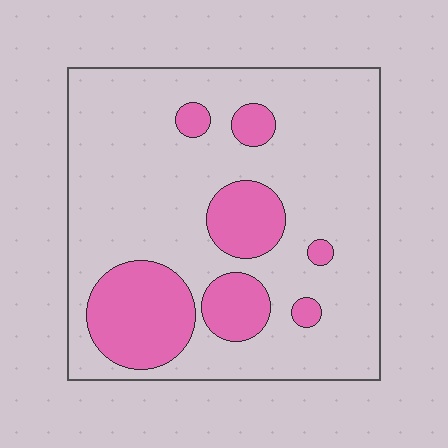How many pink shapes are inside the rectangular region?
7.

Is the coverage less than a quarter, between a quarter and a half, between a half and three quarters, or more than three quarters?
Less than a quarter.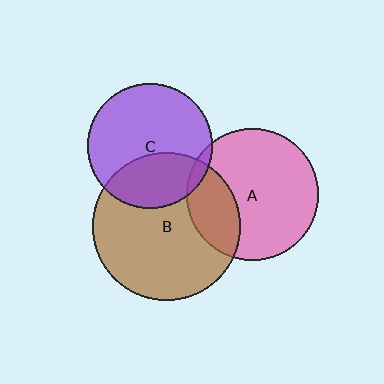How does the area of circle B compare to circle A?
Approximately 1.2 times.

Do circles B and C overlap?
Yes.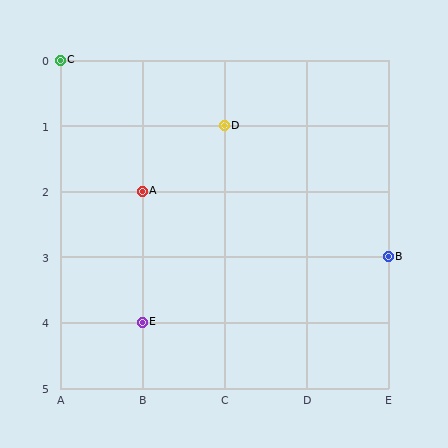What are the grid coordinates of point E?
Point E is at grid coordinates (B, 4).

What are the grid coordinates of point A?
Point A is at grid coordinates (B, 2).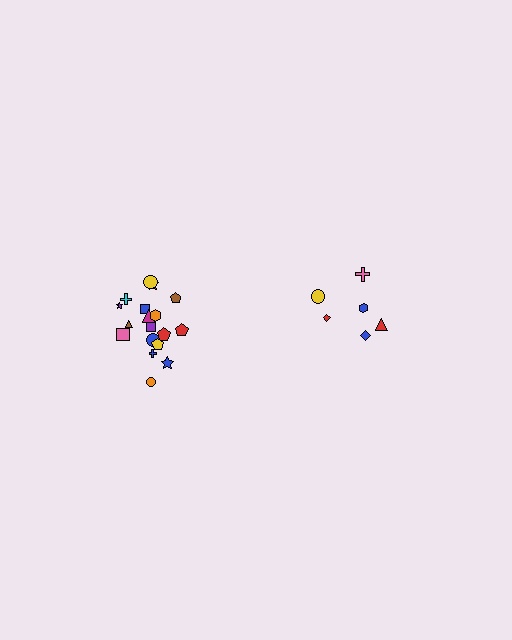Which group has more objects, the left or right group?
The left group.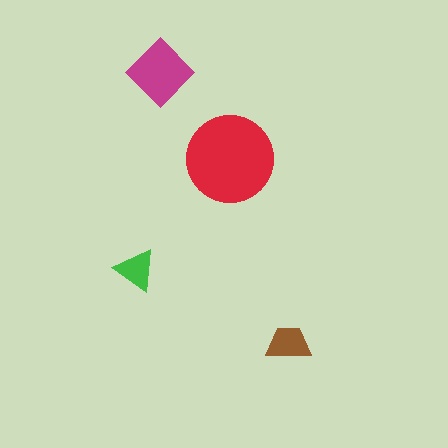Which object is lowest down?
The brown trapezoid is bottommost.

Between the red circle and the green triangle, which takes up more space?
The red circle.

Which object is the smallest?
The green triangle.